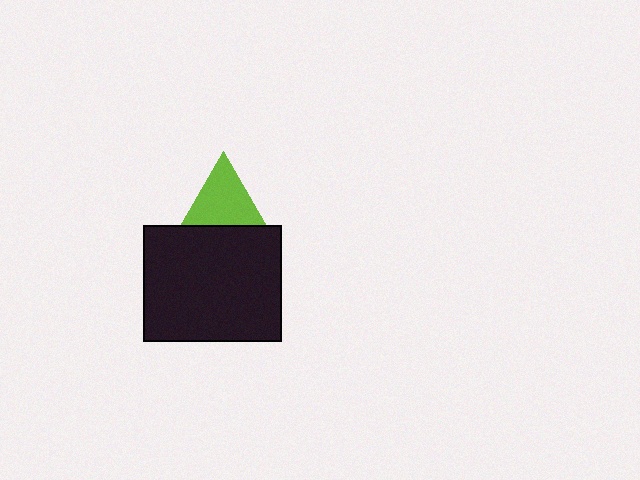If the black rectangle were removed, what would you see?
You would see the complete lime triangle.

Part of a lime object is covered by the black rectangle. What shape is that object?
It is a triangle.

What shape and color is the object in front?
The object in front is a black rectangle.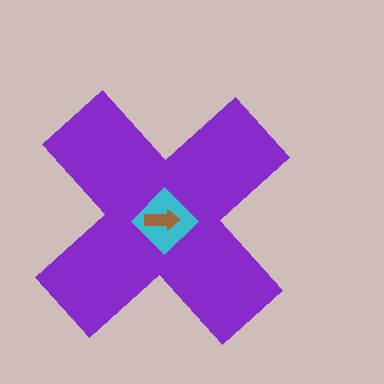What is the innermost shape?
The brown arrow.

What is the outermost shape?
The purple cross.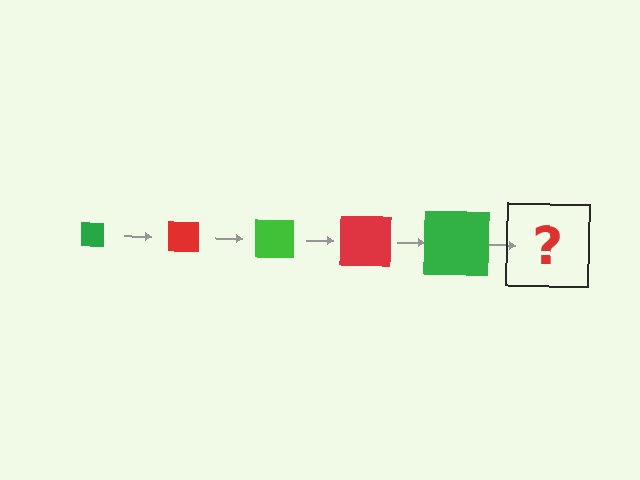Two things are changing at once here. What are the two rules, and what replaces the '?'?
The two rules are that the square grows larger each step and the color cycles through green and red. The '?' should be a red square, larger than the previous one.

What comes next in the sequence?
The next element should be a red square, larger than the previous one.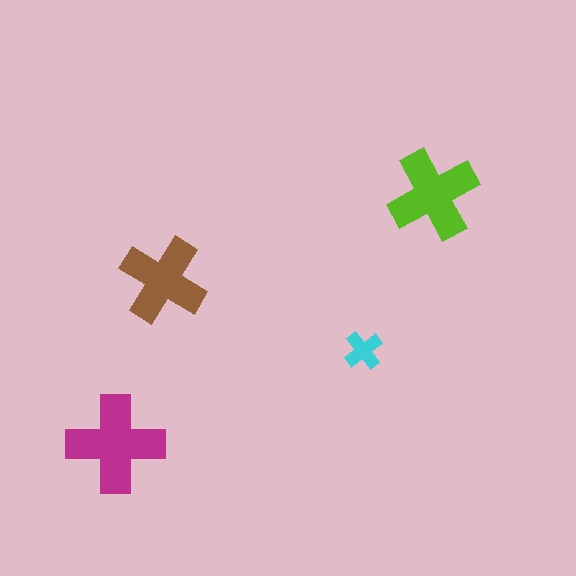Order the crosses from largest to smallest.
the magenta one, the lime one, the brown one, the cyan one.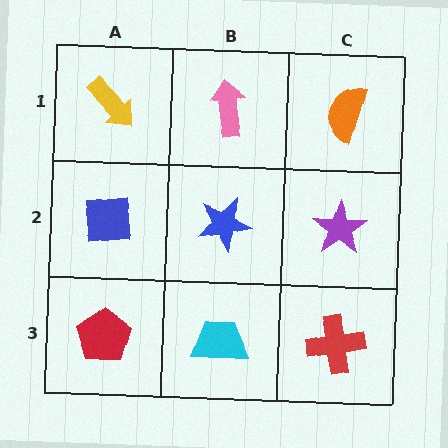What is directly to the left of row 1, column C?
A pink arrow.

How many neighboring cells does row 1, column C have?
2.